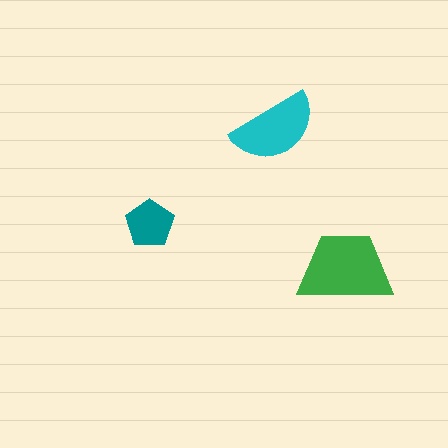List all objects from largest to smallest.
The green trapezoid, the cyan semicircle, the teal pentagon.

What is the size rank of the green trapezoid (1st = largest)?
1st.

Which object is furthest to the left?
The teal pentagon is leftmost.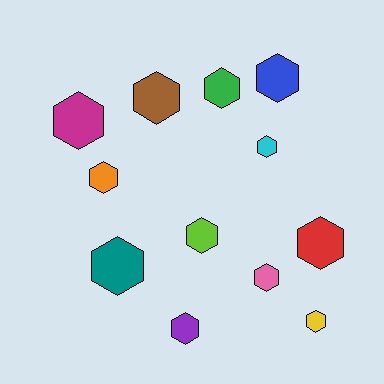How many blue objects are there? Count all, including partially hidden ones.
There is 1 blue object.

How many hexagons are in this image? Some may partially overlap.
There are 12 hexagons.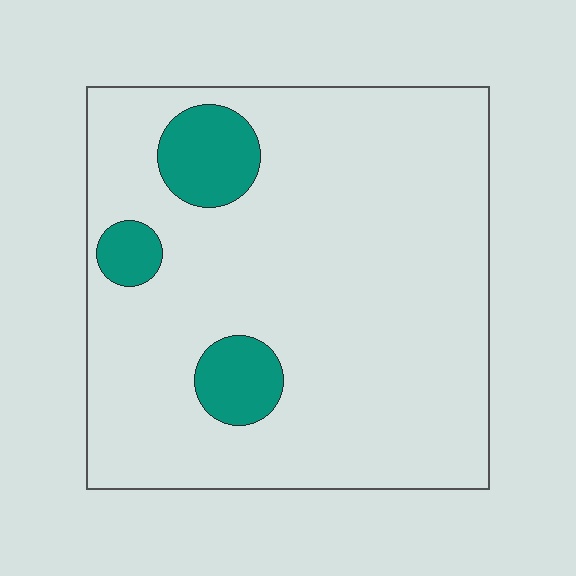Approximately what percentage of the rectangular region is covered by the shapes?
Approximately 10%.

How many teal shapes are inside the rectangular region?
3.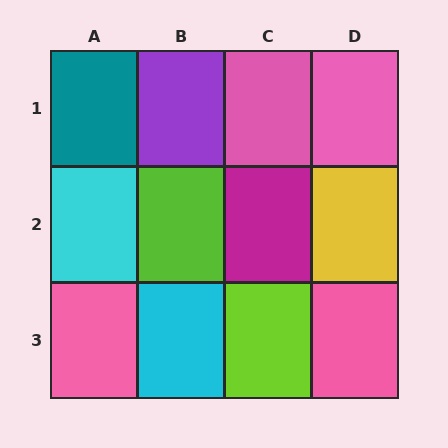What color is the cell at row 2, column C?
Magenta.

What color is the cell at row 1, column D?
Pink.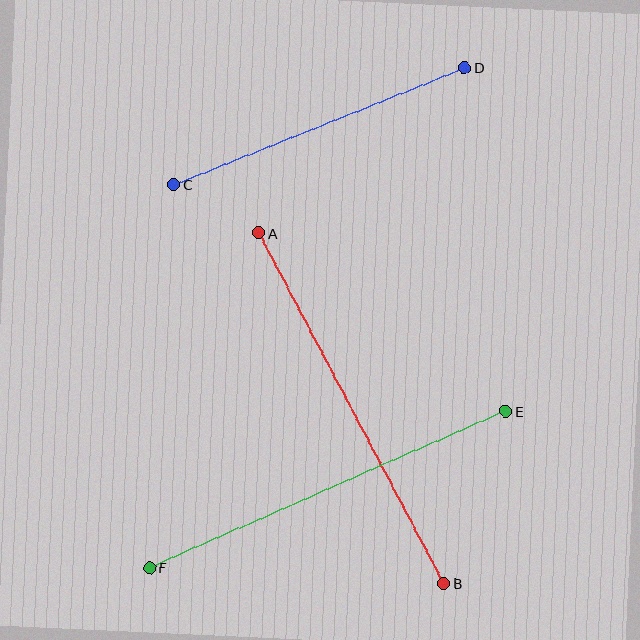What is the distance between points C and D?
The distance is approximately 313 pixels.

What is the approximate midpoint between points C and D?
The midpoint is at approximately (319, 126) pixels.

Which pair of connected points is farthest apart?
Points A and B are farthest apart.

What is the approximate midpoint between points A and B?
The midpoint is at approximately (351, 408) pixels.